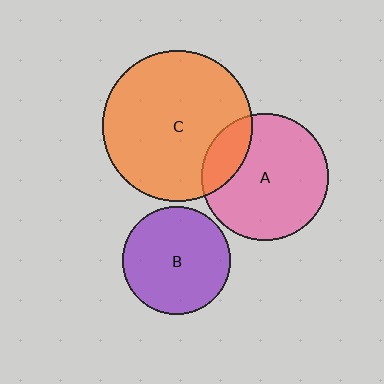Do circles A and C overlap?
Yes.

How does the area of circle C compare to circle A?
Approximately 1.4 times.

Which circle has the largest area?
Circle C (orange).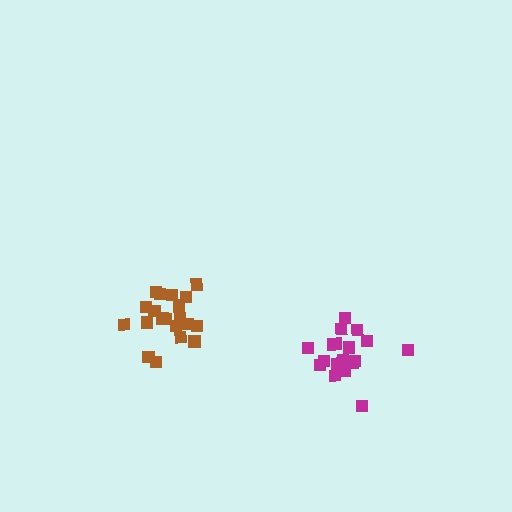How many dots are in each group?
Group 1: 18 dots, Group 2: 20 dots (38 total).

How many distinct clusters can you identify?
There are 2 distinct clusters.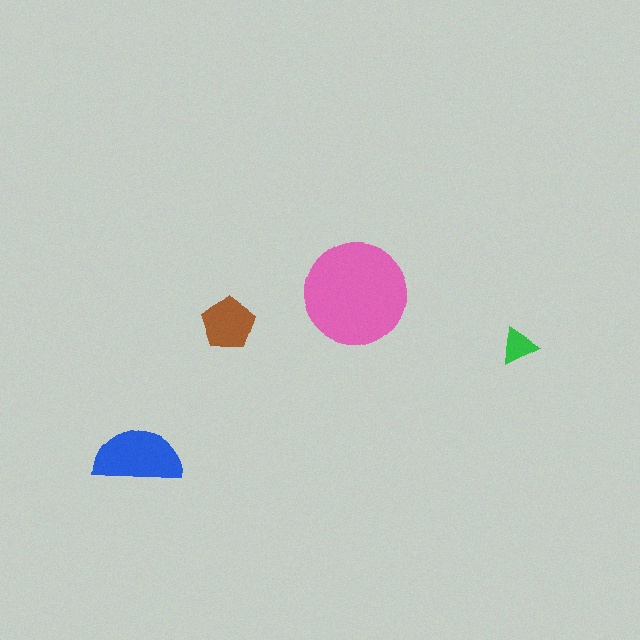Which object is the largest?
The pink circle.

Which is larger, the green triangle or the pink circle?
The pink circle.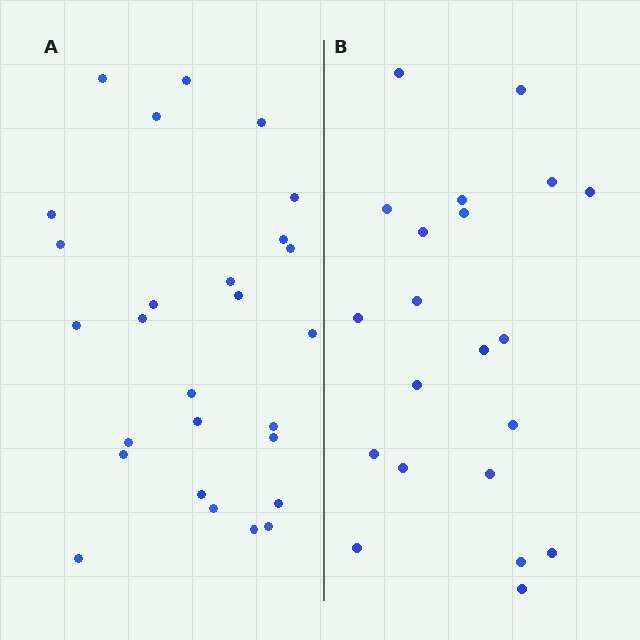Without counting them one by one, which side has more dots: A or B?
Region A (the left region) has more dots.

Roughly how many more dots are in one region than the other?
Region A has about 6 more dots than region B.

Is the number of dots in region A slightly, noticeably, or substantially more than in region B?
Region A has noticeably more, but not dramatically so. The ratio is roughly 1.3 to 1.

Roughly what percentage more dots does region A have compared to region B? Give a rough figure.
About 30% more.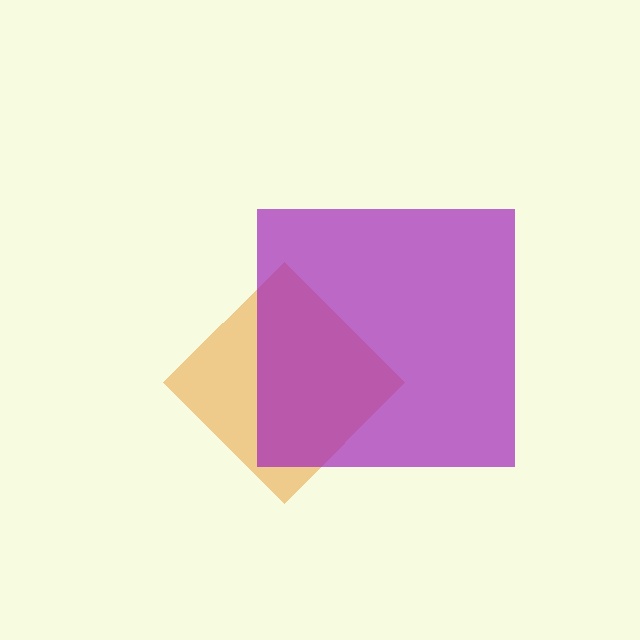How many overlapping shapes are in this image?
There are 2 overlapping shapes in the image.